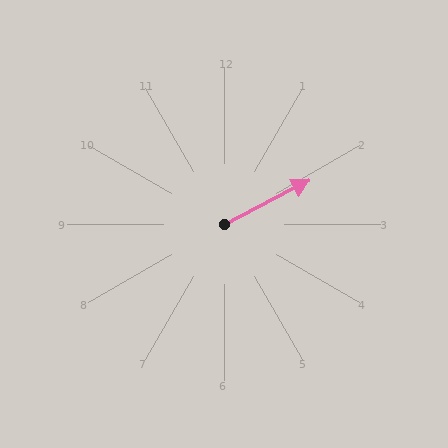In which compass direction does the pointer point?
Northeast.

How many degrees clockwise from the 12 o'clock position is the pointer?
Approximately 63 degrees.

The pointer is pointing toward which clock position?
Roughly 2 o'clock.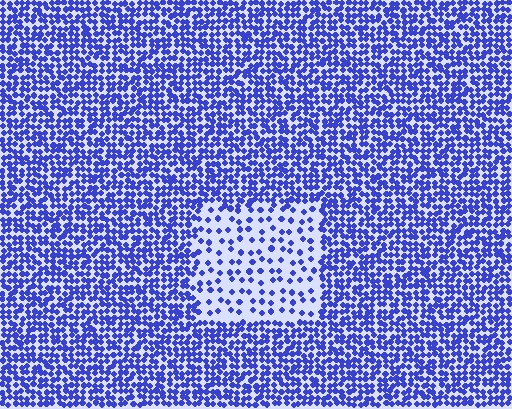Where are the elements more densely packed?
The elements are more densely packed outside the rectangle boundary.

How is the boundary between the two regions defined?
The boundary is defined by a change in element density (approximately 2.8x ratio). All elements are the same color, size, and shape.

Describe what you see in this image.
The image contains small blue elements arranged at two different densities. A rectangle-shaped region is visible where the elements are less densely packed than the surrounding area.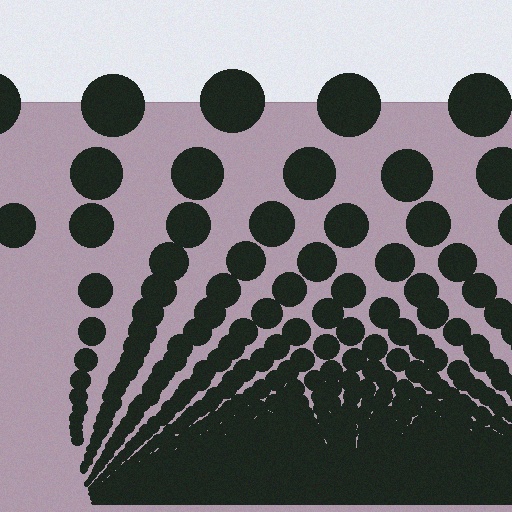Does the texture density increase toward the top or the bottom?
Density increases toward the bottom.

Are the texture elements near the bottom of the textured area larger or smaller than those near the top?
Smaller. The gradient is inverted — elements near the bottom are smaller and denser.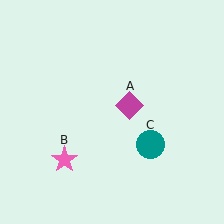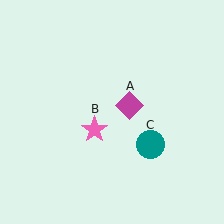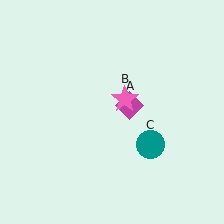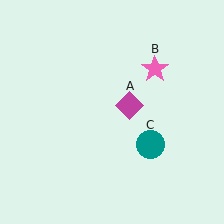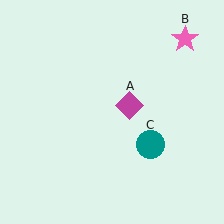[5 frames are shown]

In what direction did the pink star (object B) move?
The pink star (object B) moved up and to the right.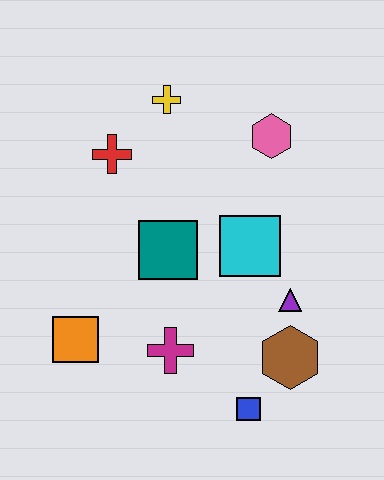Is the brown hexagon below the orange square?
Yes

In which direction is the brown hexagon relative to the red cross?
The brown hexagon is below the red cross.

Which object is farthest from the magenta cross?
The yellow cross is farthest from the magenta cross.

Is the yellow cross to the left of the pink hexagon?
Yes